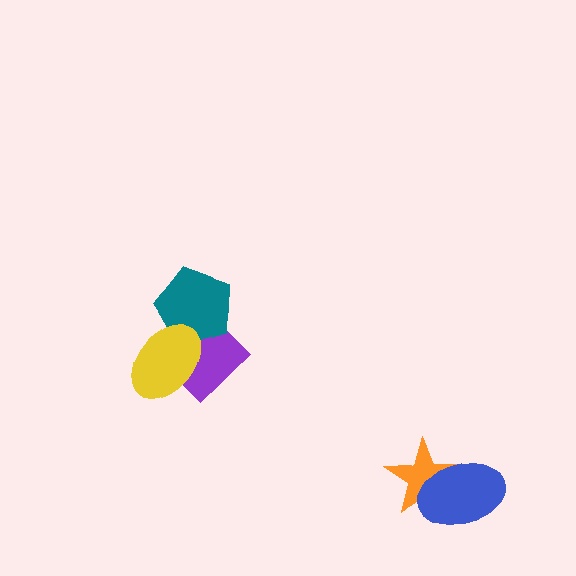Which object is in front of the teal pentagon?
The yellow ellipse is in front of the teal pentagon.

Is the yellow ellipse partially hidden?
No, no other shape covers it.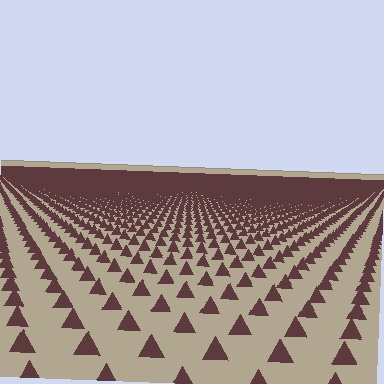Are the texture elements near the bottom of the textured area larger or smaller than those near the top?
Larger. Near the bottom, elements are closer to the viewer and appear at a bigger on-screen size.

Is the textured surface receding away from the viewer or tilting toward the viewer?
The surface is receding away from the viewer. Texture elements get smaller and denser toward the top.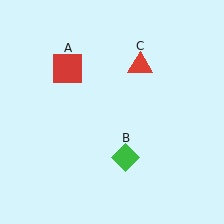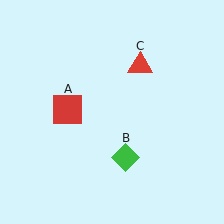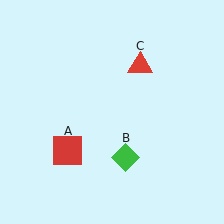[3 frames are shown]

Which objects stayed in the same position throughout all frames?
Green diamond (object B) and red triangle (object C) remained stationary.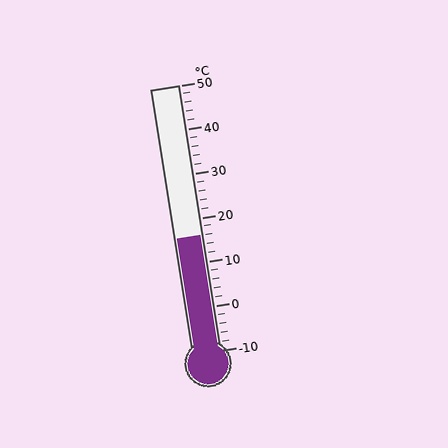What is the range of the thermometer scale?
The thermometer scale ranges from -10°C to 50°C.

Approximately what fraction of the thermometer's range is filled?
The thermometer is filled to approximately 45% of its range.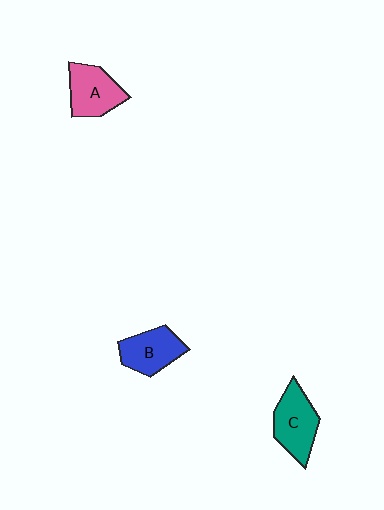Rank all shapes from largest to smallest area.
From largest to smallest: C (teal), A (pink), B (blue).